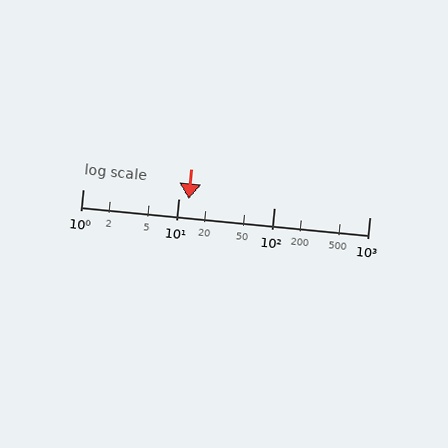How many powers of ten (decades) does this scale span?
The scale spans 3 decades, from 1 to 1000.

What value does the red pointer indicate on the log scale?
The pointer indicates approximately 13.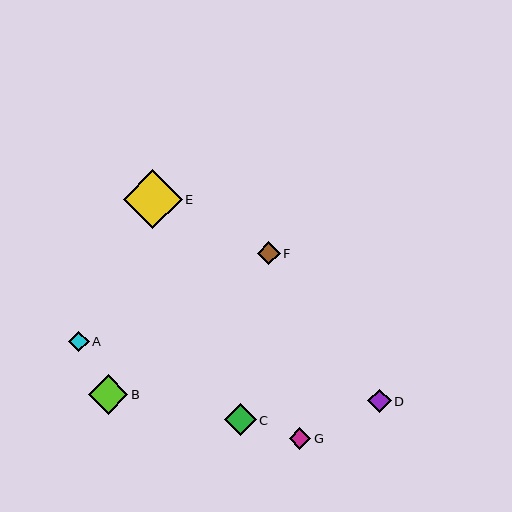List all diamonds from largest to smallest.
From largest to smallest: E, B, C, D, F, G, A.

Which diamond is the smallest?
Diamond A is the smallest with a size of approximately 20 pixels.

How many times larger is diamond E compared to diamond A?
Diamond E is approximately 2.9 times the size of diamond A.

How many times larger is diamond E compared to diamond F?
Diamond E is approximately 2.6 times the size of diamond F.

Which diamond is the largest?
Diamond E is the largest with a size of approximately 59 pixels.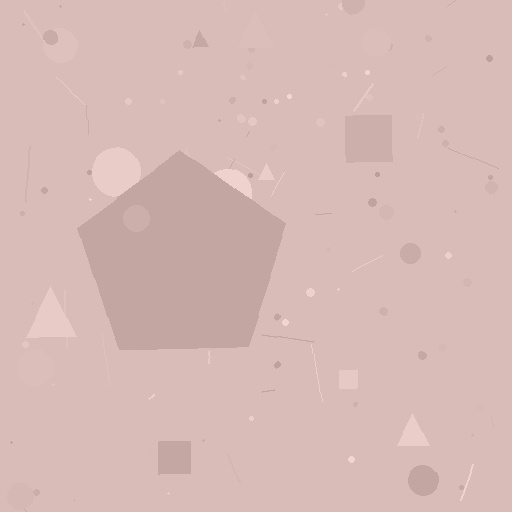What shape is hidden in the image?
A pentagon is hidden in the image.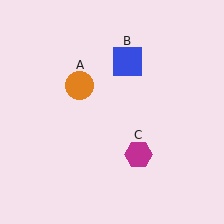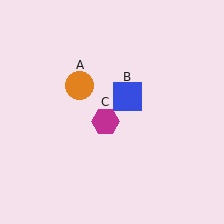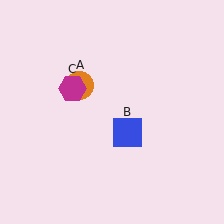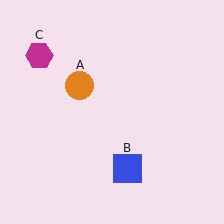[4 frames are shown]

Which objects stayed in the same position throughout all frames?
Orange circle (object A) remained stationary.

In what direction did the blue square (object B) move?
The blue square (object B) moved down.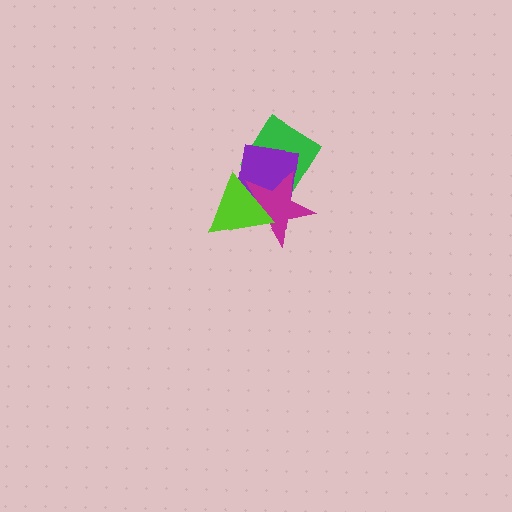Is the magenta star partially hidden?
Yes, it is partially covered by another shape.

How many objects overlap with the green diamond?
2 objects overlap with the green diamond.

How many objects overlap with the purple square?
3 objects overlap with the purple square.